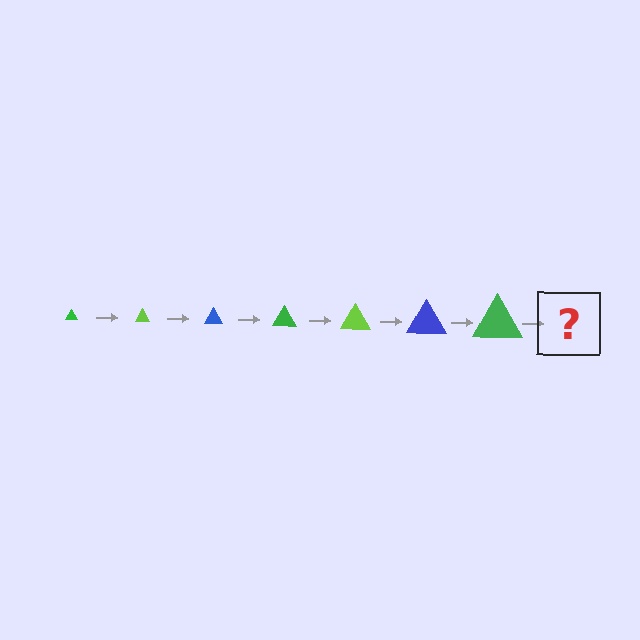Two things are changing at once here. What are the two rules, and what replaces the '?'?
The two rules are that the triangle grows larger each step and the color cycles through green, lime, and blue. The '?' should be a lime triangle, larger than the previous one.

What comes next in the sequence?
The next element should be a lime triangle, larger than the previous one.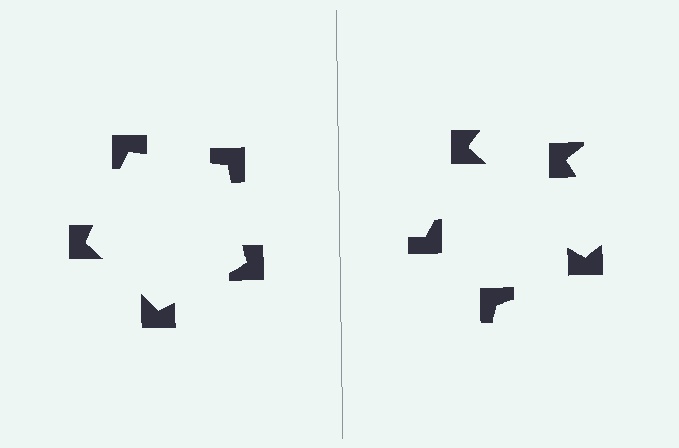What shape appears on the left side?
An illusory pentagon.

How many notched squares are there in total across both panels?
10 — 5 on each side.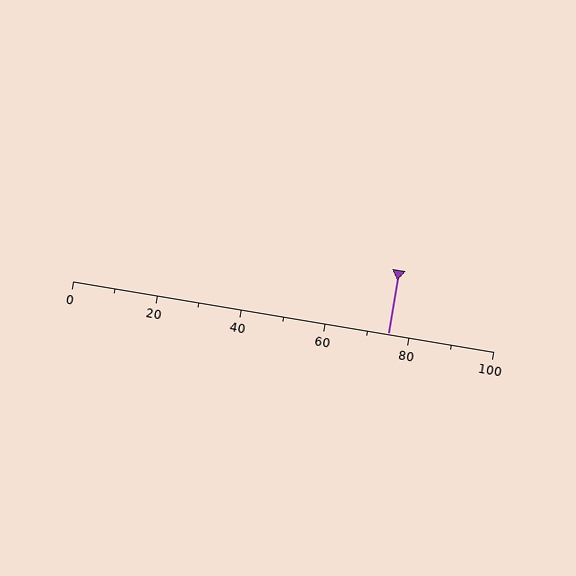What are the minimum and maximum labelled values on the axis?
The axis runs from 0 to 100.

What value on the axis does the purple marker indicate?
The marker indicates approximately 75.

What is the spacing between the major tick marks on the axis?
The major ticks are spaced 20 apart.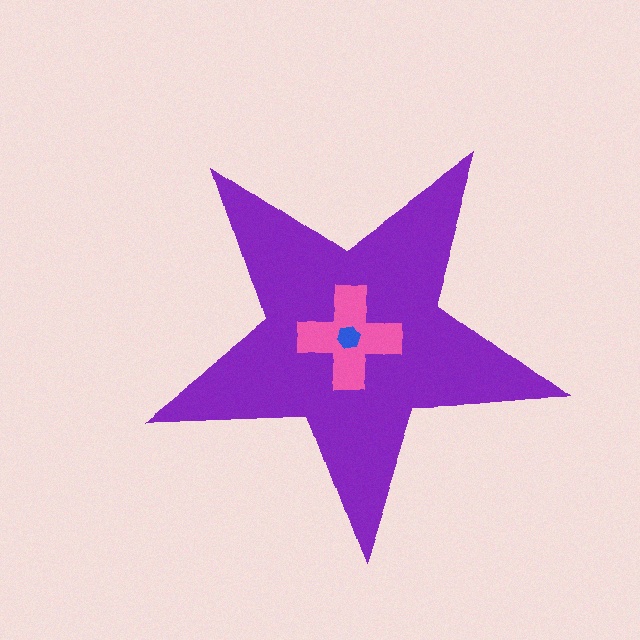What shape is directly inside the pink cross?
The blue hexagon.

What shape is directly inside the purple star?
The pink cross.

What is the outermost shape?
The purple star.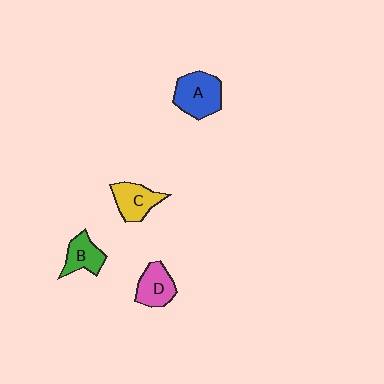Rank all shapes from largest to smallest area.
From largest to smallest: A (blue), C (yellow), D (pink), B (green).